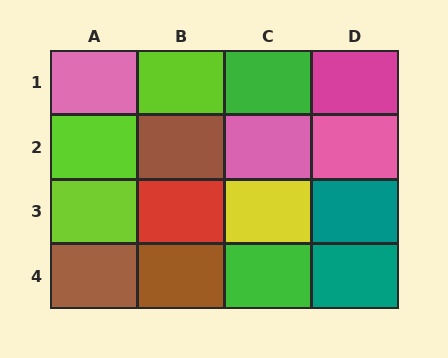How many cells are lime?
3 cells are lime.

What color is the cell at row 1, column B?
Lime.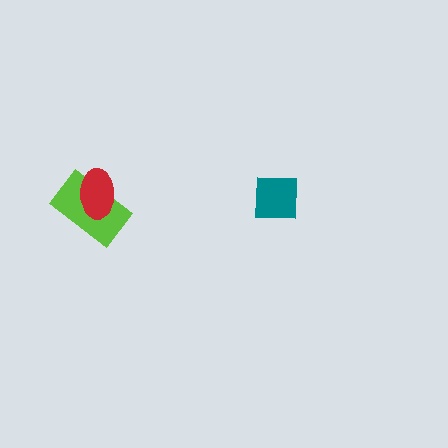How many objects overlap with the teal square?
0 objects overlap with the teal square.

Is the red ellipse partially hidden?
No, no other shape covers it.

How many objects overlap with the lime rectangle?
1 object overlaps with the lime rectangle.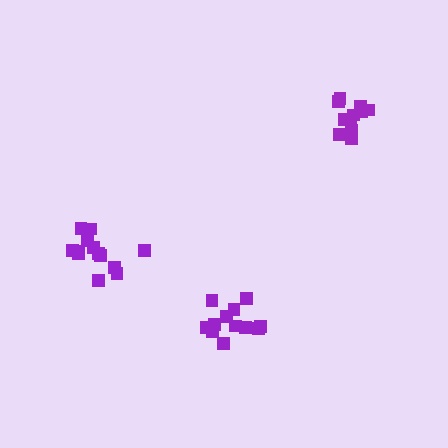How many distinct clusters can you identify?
There are 3 distinct clusters.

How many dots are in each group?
Group 1: 13 dots, Group 2: 12 dots, Group 3: 11 dots (36 total).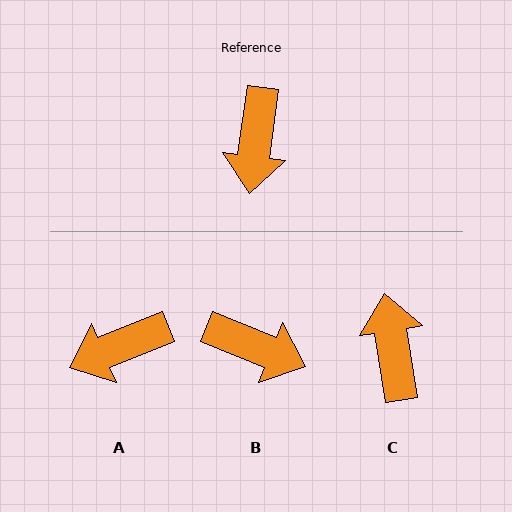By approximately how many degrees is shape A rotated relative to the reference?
Approximately 60 degrees clockwise.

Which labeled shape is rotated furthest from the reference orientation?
C, about 163 degrees away.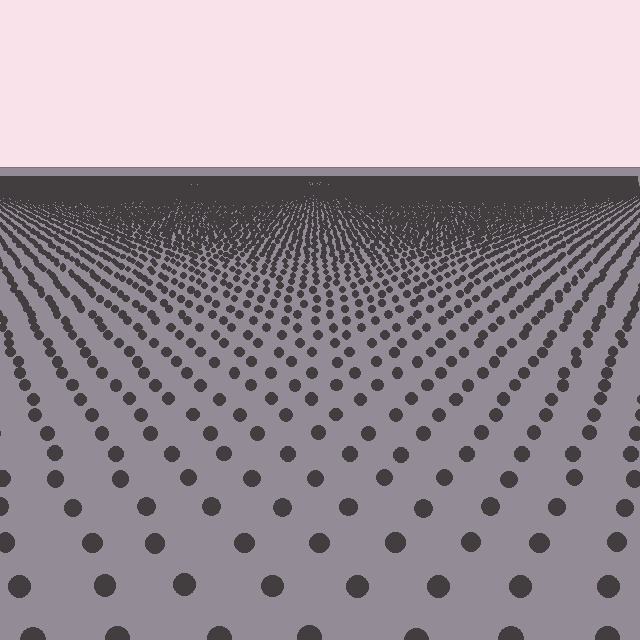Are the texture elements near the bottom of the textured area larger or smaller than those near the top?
Larger. Near the bottom, elements are closer to the viewer and appear at a bigger on-screen size.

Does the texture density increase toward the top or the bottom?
Density increases toward the top.